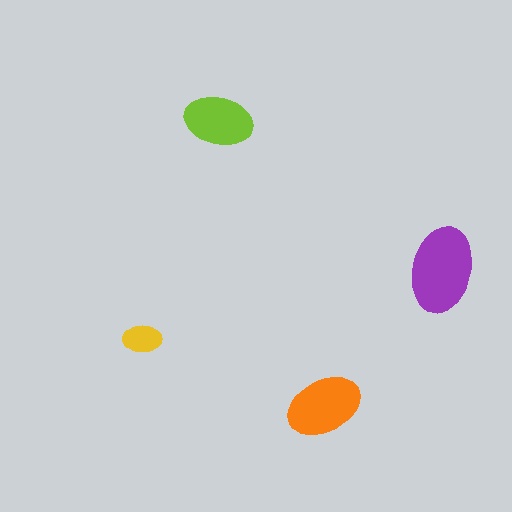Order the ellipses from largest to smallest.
the purple one, the orange one, the lime one, the yellow one.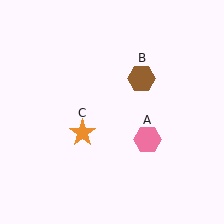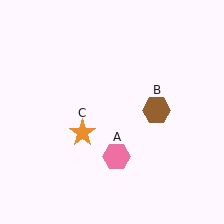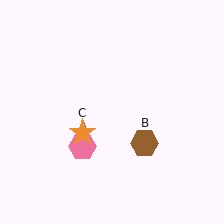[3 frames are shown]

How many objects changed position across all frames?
2 objects changed position: pink hexagon (object A), brown hexagon (object B).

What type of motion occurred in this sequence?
The pink hexagon (object A), brown hexagon (object B) rotated clockwise around the center of the scene.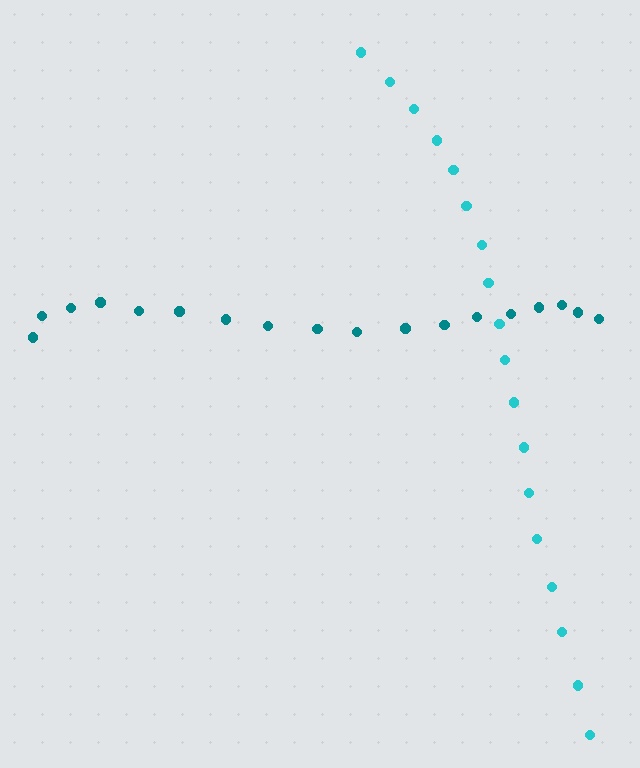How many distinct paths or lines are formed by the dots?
There are 2 distinct paths.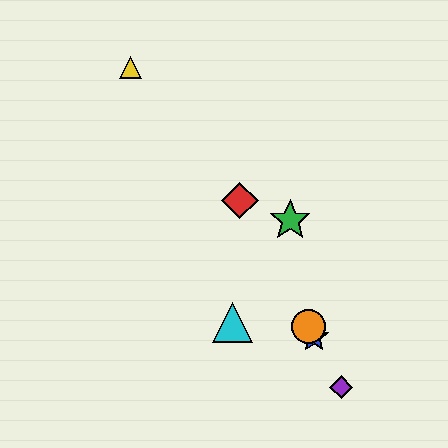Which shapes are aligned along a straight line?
The red diamond, the blue star, the purple diamond, the orange circle are aligned along a straight line.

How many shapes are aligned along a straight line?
4 shapes (the red diamond, the blue star, the purple diamond, the orange circle) are aligned along a straight line.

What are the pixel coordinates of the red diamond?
The red diamond is at (240, 200).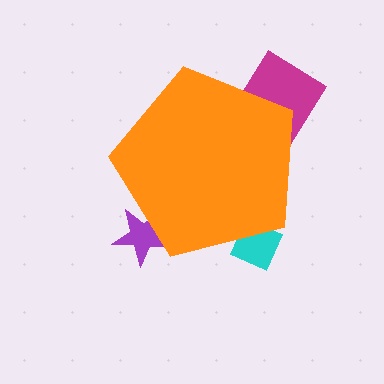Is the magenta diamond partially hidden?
Yes, the magenta diamond is partially hidden behind the orange pentagon.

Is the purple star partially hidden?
Yes, the purple star is partially hidden behind the orange pentagon.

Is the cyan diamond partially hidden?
Yes, the cyan diamond is partially hidden behind the orange pentagon.